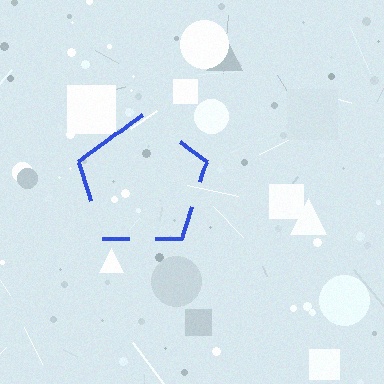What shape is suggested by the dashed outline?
The dashed outline suggests a pentagon.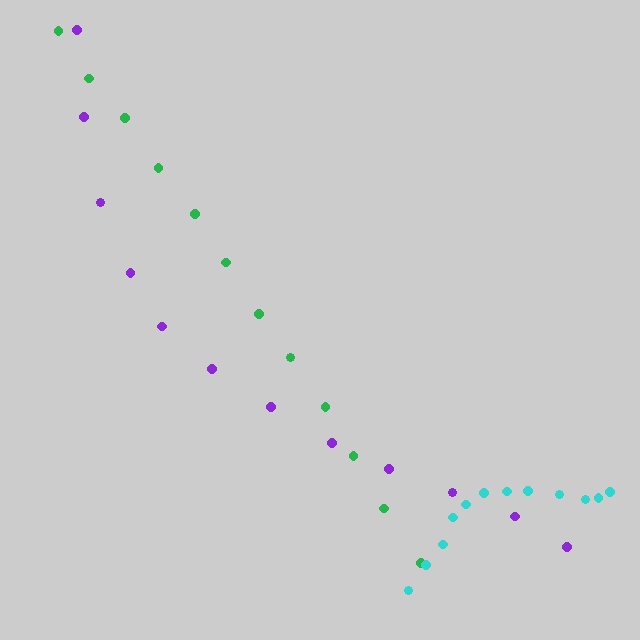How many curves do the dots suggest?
There are 3 distinct paths.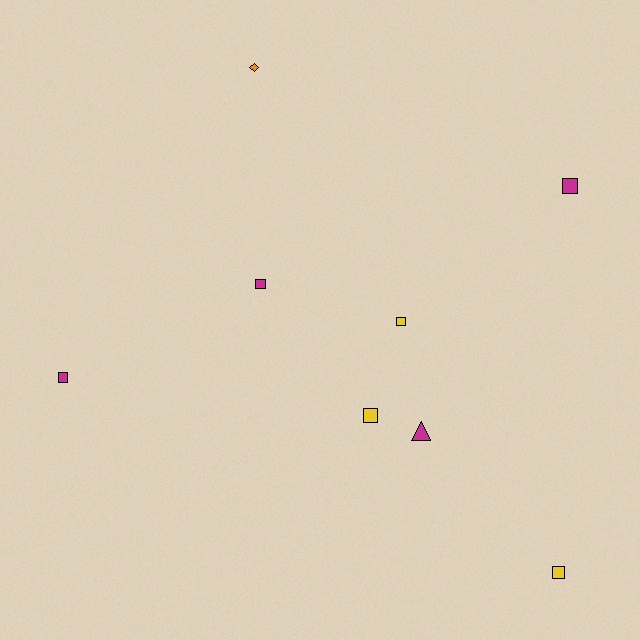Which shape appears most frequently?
Square, with 6 objects.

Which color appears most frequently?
Magenta, with 4 objects.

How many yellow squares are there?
There are 3 yellow squares.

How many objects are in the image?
There are 8 objects.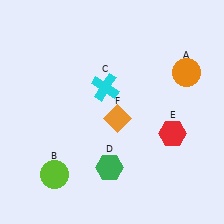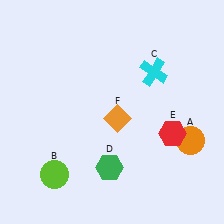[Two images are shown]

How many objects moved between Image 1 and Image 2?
2 objects moved between the two images.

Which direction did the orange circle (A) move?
The orange circle (A) moved down.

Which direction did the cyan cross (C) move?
The cyan cross (C) moved right.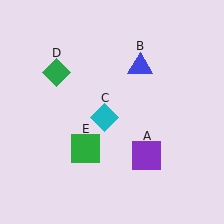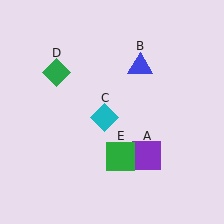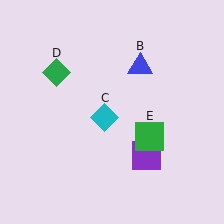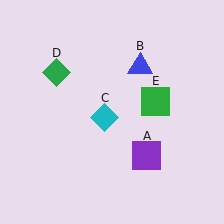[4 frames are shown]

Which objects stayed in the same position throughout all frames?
Purple square (object A) and blue triangle (object B) and cyan diamond (object C) and green diamond (object D) remained stationary.